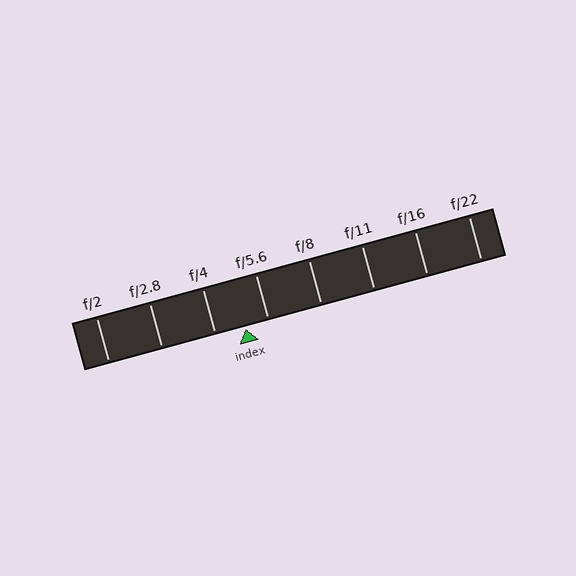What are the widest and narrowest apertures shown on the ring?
The widest aperture shown is f/2 and the narrowest is f/22.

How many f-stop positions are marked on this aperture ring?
There are 8 f-stop positions marked.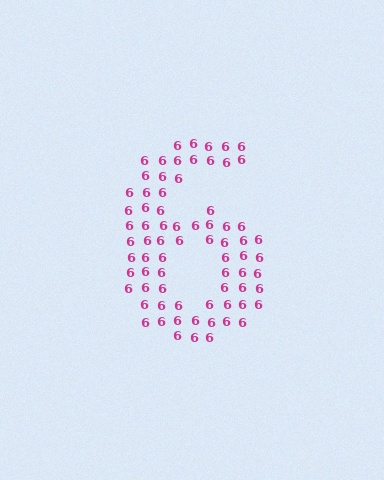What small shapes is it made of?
It is made of small digit 6's.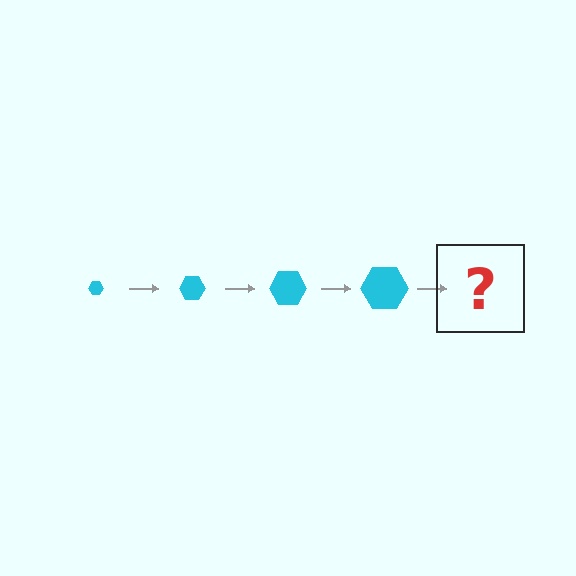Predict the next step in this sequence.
The next step is a cyan hexagon, larger than the previous one.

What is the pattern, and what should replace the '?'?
The pattern is that the hexagon gets progressively larger each step. The '?' should be a cyan hexagon, larger than the previous one.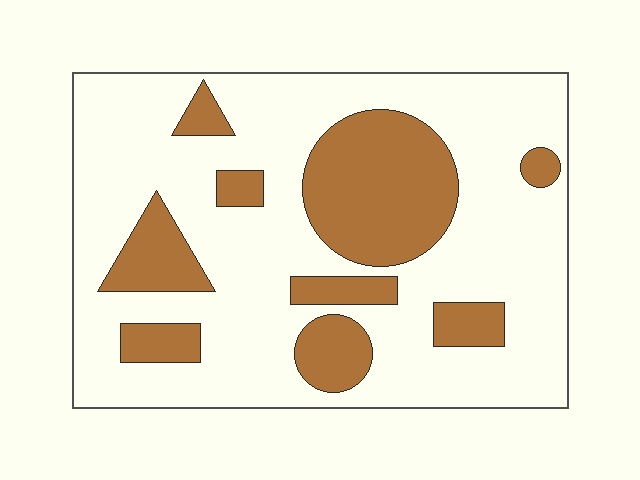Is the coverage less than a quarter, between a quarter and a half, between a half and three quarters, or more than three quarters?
Between a quarter and a half.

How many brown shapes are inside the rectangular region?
9.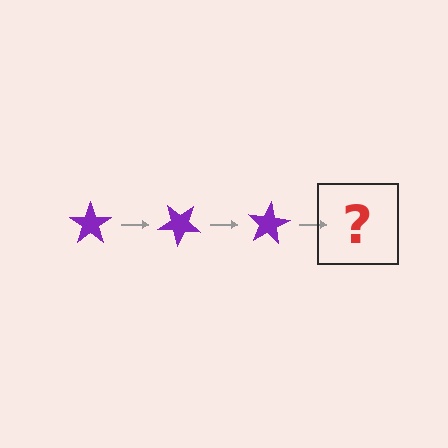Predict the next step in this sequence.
The next step is a purple star rotated 120 degrees.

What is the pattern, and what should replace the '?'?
The pattern is that the star rotates 40 degrees each step. The '?' should be a purple star rotated 120 degrees.